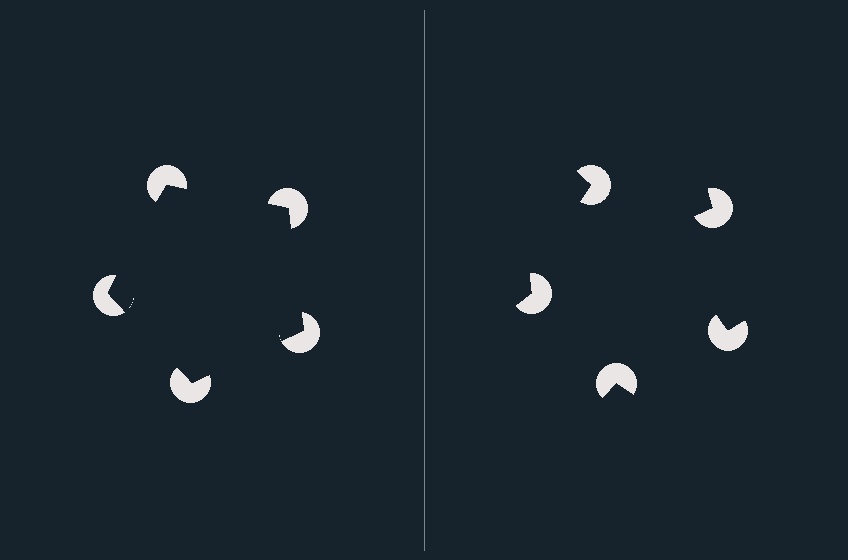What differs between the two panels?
The pac-man discs are positioned identically on both sides; only the wedge orientations differ. On the left they align to a pentagon; on the right they are misaligned.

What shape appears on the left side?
An illusory pentagon.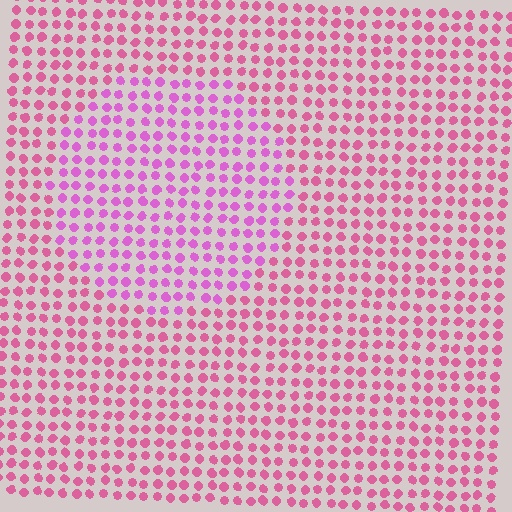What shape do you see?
I see a circle.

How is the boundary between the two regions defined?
The boundary is defined purely by a slight shift in hue (about 27 degrees). Spacing, size, and orientation are identical on both sides.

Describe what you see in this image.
The image is filled with small pink elements in a uniform arrangement. A circle-shaped region is visible where the elements are tinted to a slightly different hue, forming a subtle color boundary.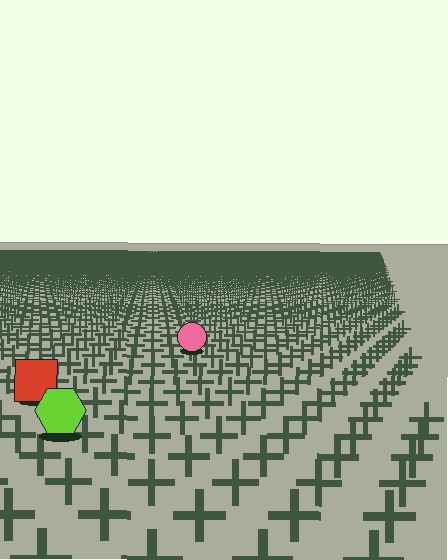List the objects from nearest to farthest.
From nearest to farthest: the lime hexagon, the red square, the pink circle.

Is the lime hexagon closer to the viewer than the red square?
Yes. The lime hexagon is closer — you can tell from the texture gradient: the ground texture is coarser near it.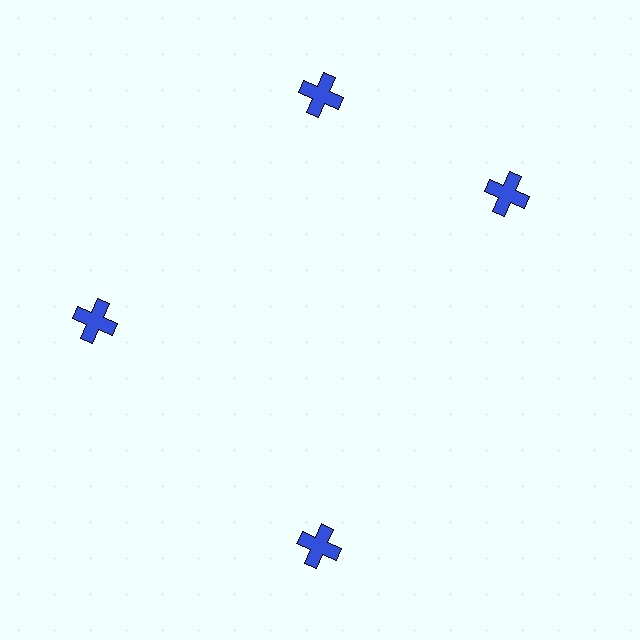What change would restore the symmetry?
The symmetry would be restored by rotating it back into even spacing with its neighbors so that all 4 crosses sit at equal angles and equal distance from the center.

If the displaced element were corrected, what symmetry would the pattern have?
It would have 4-fold rotational symmetry — the pattern would map onto itself every 90 degrees.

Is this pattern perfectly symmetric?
No. The 4 blue crosses are arranged in a ring, but one element near the 3 o'clock position is rotated out of alignment along the ring, breaking the 4-fold rotational symmetry.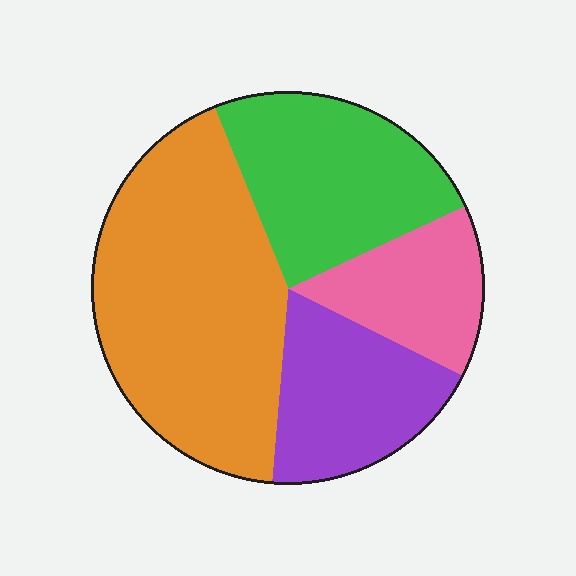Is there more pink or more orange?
Orange.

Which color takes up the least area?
Pink, at roughly 15%.